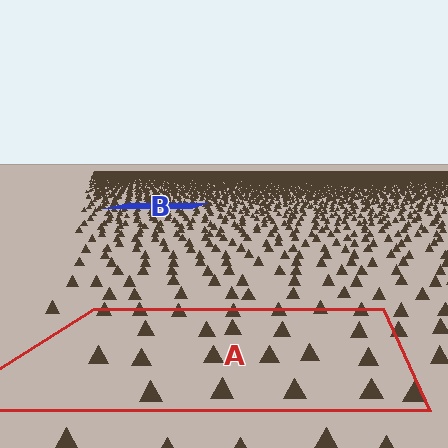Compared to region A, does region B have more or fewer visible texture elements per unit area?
Region B has more texture elements per unit area — they are packed more densely because it is farther away.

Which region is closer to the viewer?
Region A is closer. The texture elements there are larger and more spread out.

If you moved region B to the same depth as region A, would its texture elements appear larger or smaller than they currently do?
They would appear larger. At a closer depth, the same texture elements are projected at a bigger on-screen size.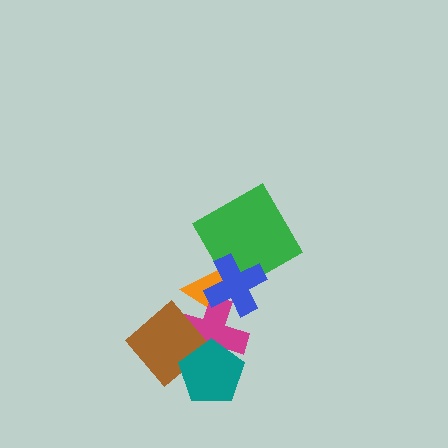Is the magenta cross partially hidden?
Yes, it is partially covered by another shape.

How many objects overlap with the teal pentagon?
2 objects overlap with the teal pentagon.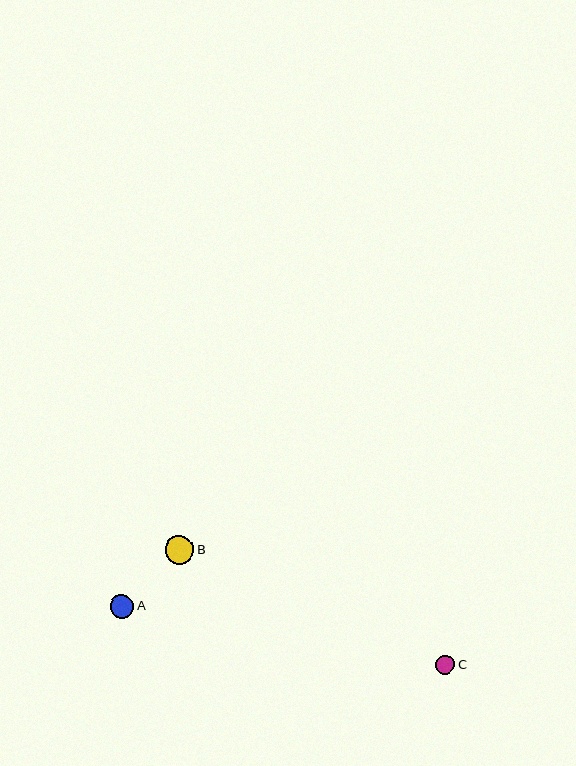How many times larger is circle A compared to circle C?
Circle A is approximately 1.3 times the size of circle C.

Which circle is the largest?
Circle B is the largest with a size of approximately 28 pixels.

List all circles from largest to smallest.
From largest to smallest: B, A, C.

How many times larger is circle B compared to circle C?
Circle B is approximately 1.5 times the size of circle C.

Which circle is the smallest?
Circle C is the smallest with a size of approximately 19 pixels.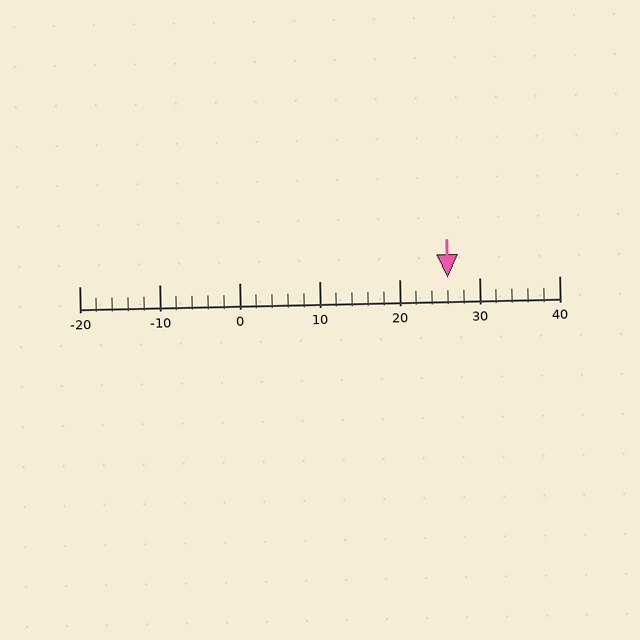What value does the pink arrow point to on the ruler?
The pink arrow points to approximately 26.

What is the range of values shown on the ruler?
The ruler shows values from -20 to 40.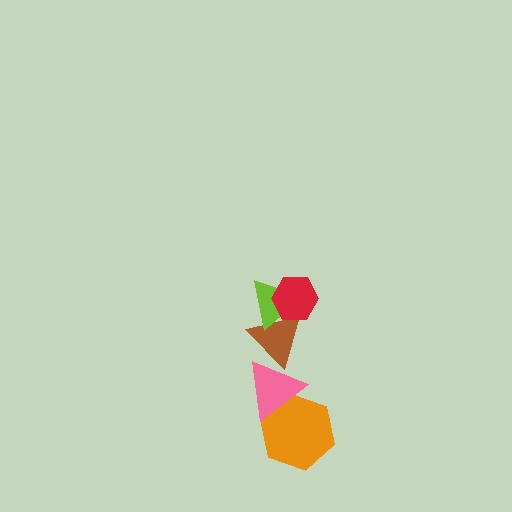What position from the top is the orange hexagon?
The orange hexagon is 5th from the top.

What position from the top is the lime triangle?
The lime triangle is 2nd from the top.